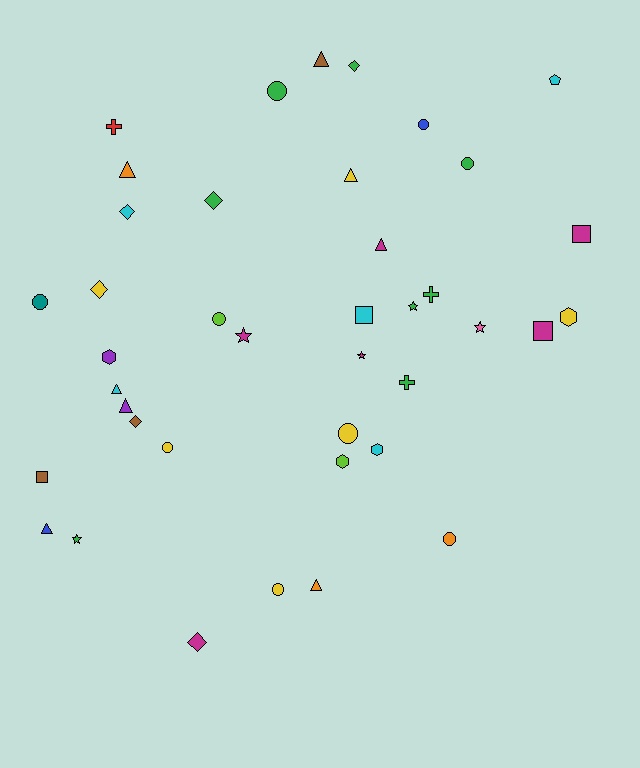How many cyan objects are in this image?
There are 5 cyan objects.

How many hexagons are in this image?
There are 4 hexagons.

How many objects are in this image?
There are 40 objects.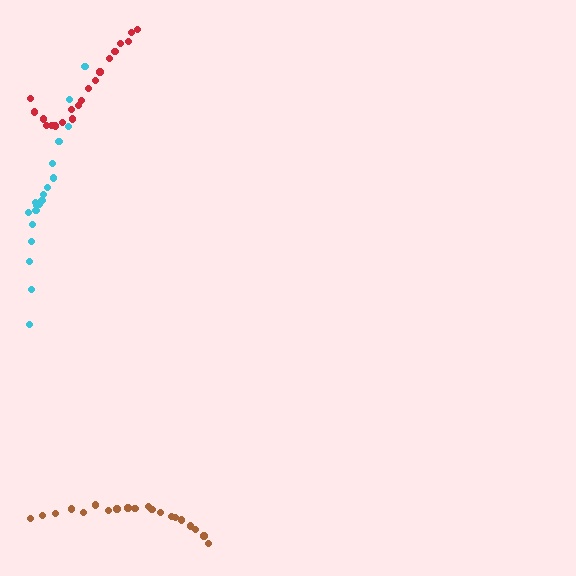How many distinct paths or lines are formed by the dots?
There are 3 distinct paths.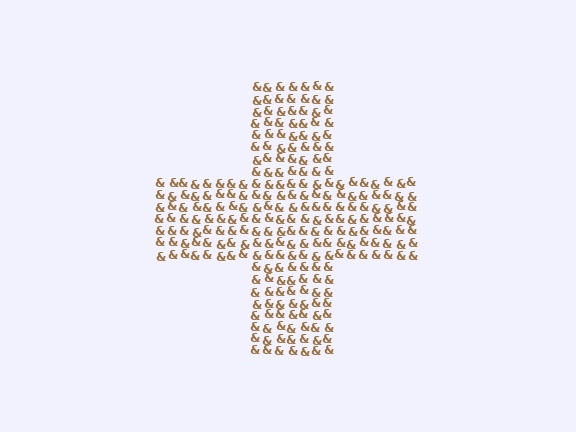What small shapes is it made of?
It is made of small ampersands.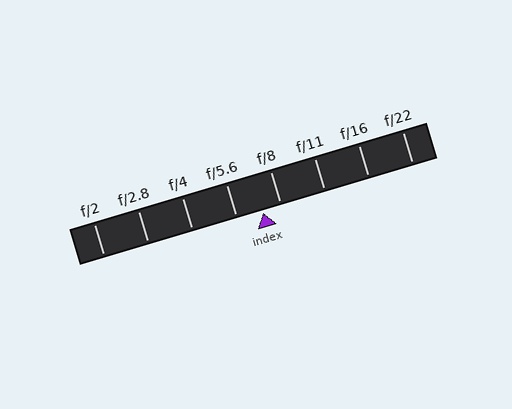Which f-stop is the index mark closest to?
The index mark is closest to f/8.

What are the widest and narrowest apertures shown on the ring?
The widest aperture shown is f/2 and the narrowest is f/22.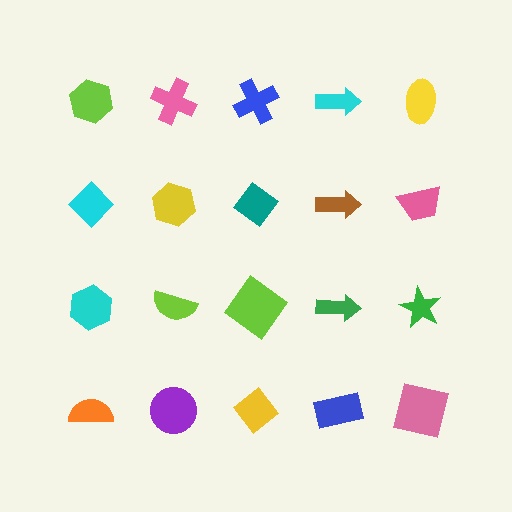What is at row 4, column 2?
A purple circle.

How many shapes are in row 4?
5 shapes.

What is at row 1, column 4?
A cyan arrow.